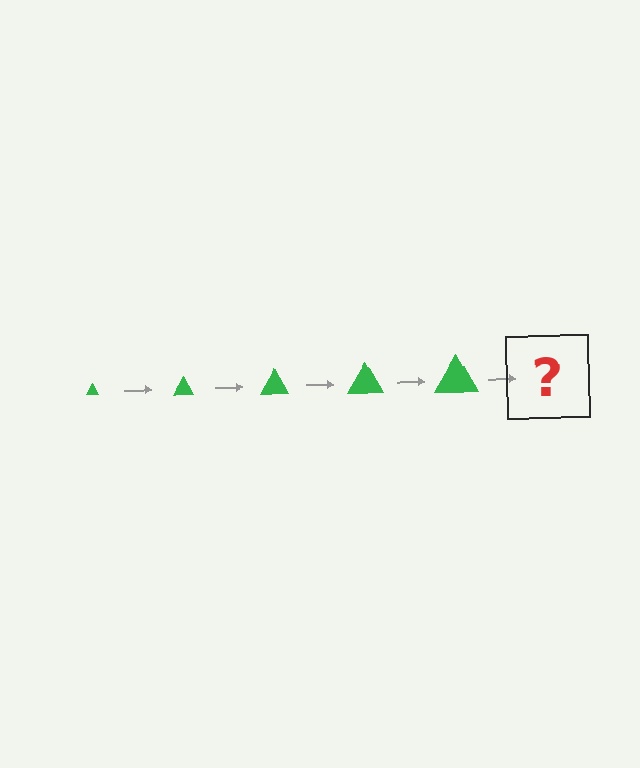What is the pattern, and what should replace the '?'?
The pattern is that the triangle gets progressively larger each step. The '?' should be a green triangle, larger than the previous one.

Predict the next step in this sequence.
The next step is a green triangle, larger than the previous one.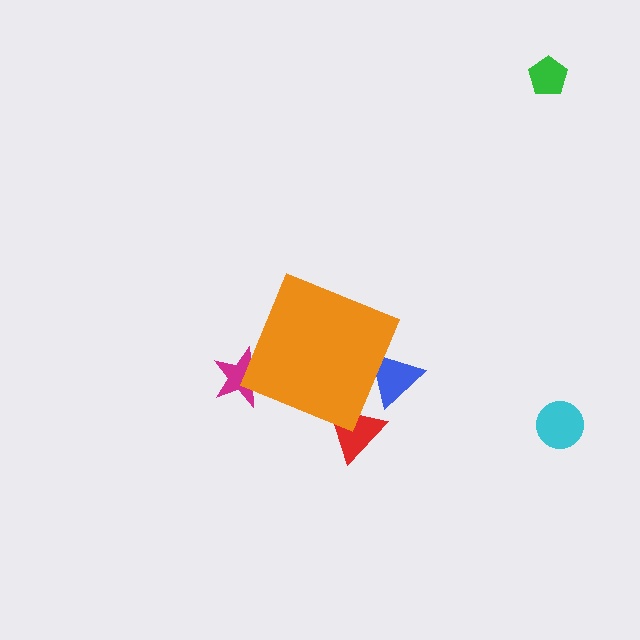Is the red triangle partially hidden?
Yes, the red triangle is partially hidden behind the orange diamond.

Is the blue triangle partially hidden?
Yes, the blue triangle is partially hidden behind the orange diamond.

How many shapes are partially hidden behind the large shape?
3 shapes are partially hidden.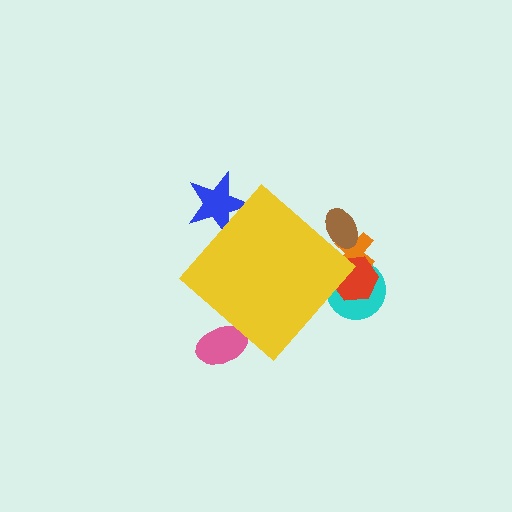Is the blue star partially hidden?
Yes, the blue star is partially hidden behind the yellow diamond.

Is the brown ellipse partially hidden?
Yes, the brown ellipse is partially hidden behind the yellow diamond.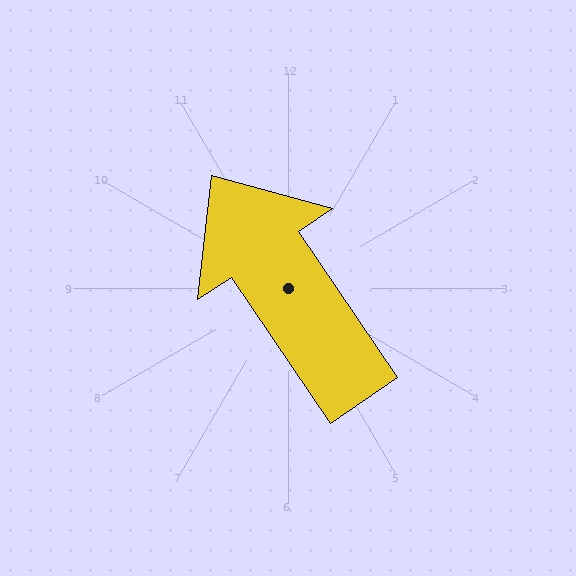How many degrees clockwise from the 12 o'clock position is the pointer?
Approximately 326 degrees.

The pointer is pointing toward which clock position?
Roughly 11 o'clock.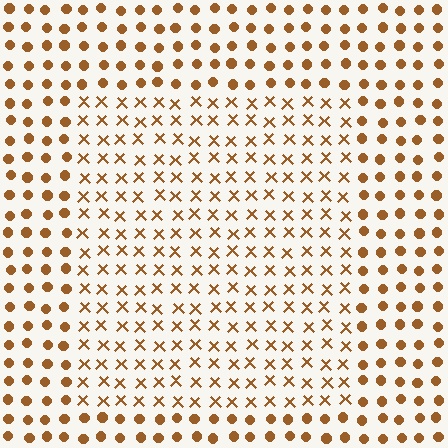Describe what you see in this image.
The image is filled with small brown elements arranged in a uniform grid. A rectangle-shaped region contains X marks, while the surrounding area contains circles. The boundary is defined purely by the change in element shape.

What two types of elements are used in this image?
The image uses X marks inside the rectangle region and circles outside it.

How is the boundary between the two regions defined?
The boundary is defined by a change in element shape: X marks inside vs. circles outside. All elements share the same color and spacing.